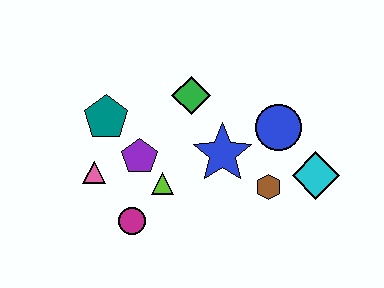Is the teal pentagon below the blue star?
No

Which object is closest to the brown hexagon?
The cyan diamond is closest to the brown hexagon.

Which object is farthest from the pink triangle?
The cyan diamond is farthest from the pink triangle.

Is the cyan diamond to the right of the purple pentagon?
Yes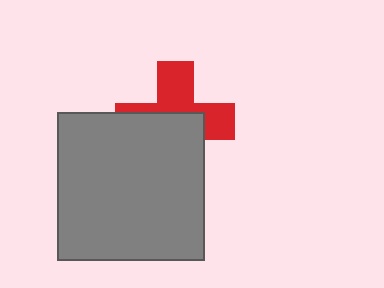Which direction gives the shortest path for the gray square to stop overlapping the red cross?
Moving down gives the shortest separation.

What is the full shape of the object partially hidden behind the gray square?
The partially hidden object is a red cross.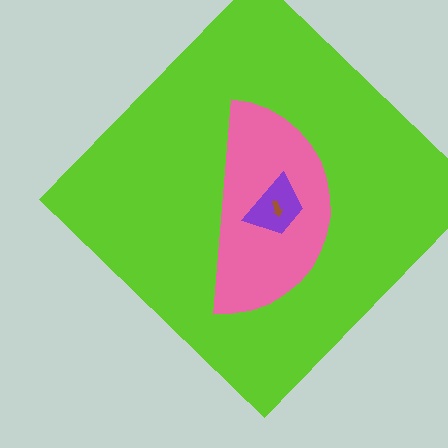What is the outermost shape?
The lime diamond.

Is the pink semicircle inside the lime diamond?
Yes.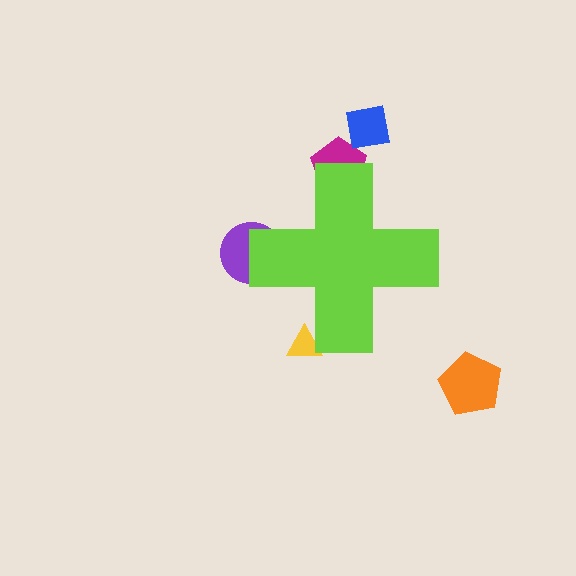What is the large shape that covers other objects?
A lime cross.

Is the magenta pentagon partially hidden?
Yes, the magenta pentagon is partially hidden behind the lime cross.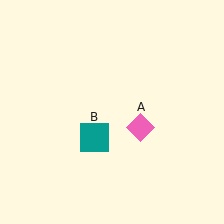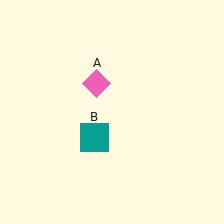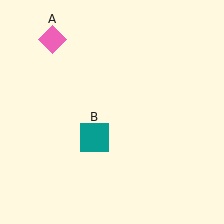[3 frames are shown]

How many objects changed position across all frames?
1 object changed position: pink diamond (object A).